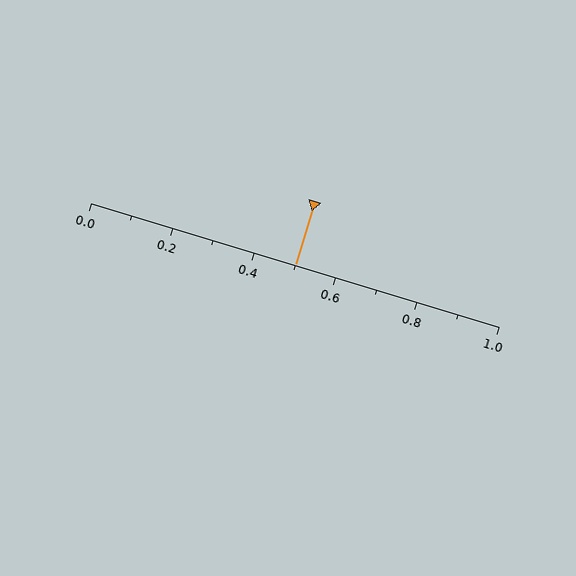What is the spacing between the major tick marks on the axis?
The major ticks are spaced 0.2 apart.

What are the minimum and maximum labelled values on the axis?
The axis runs from 0.0 to 1.0.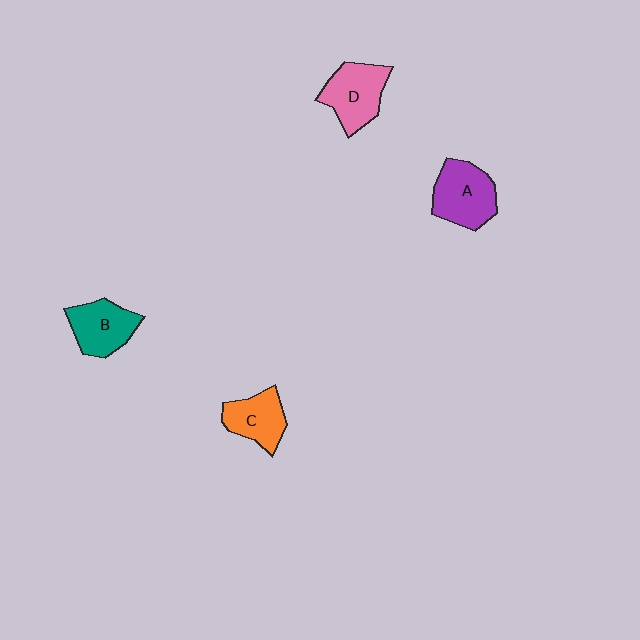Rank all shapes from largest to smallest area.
From largest to smallest: A (purple), D (pink), B (teal), C (orange).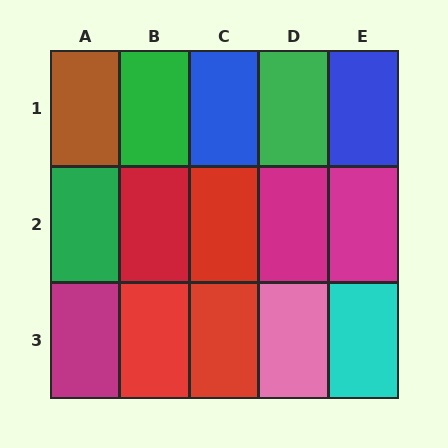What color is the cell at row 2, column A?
Green.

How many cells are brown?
1 cell is brown.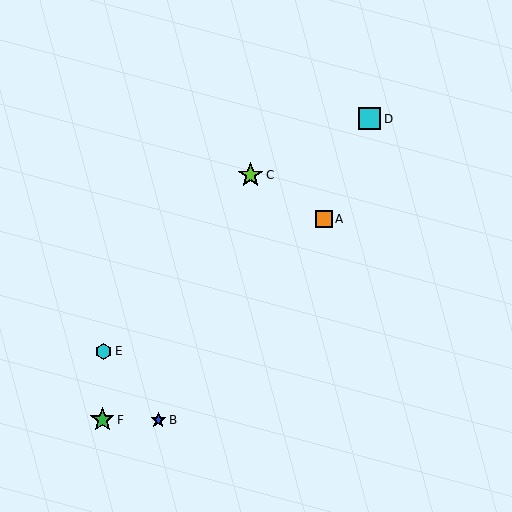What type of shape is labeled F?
Shape F is a green star.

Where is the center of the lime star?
The center of the lime star is at (251, 175).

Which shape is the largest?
The lime star (labeled C) is the largest.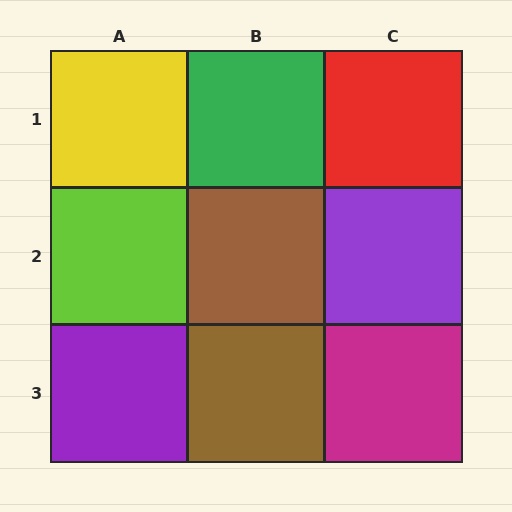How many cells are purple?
2 cells are purple.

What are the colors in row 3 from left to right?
Purple, brown, magenta.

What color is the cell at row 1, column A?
Yellow.